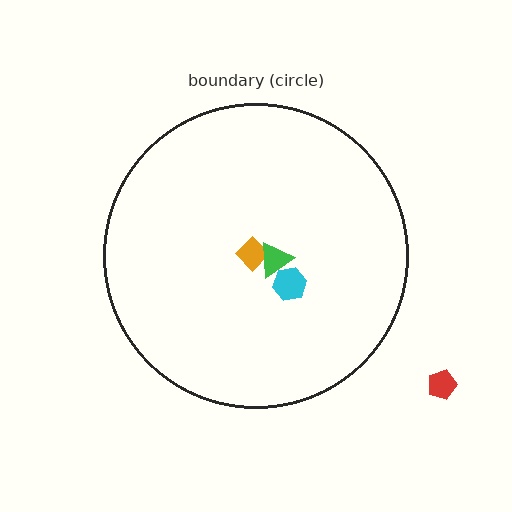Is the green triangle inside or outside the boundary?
Inside.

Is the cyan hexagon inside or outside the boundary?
Inside.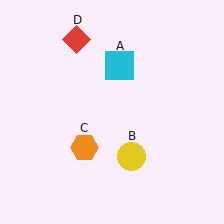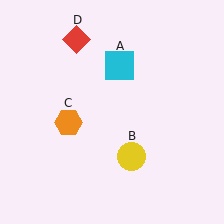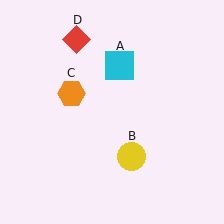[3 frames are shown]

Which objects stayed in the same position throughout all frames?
Cyan square (object A) and yellow circle (object B) and red diamond (object D) remained stationary.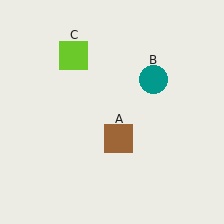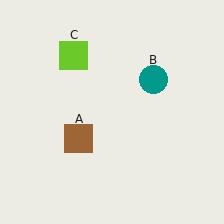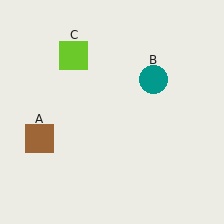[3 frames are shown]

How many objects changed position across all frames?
1 object changed position: brown square (object A).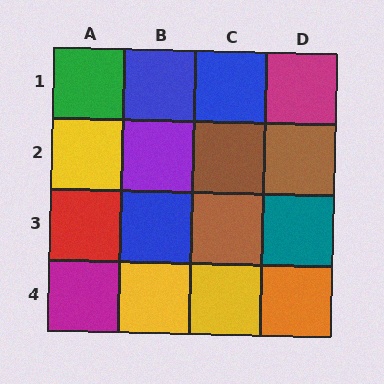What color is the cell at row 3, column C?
Brown.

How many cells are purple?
1 cell is purple.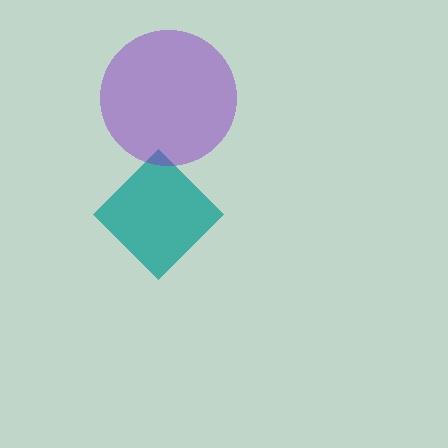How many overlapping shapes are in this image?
There are 2 overlapping shapes in the image.